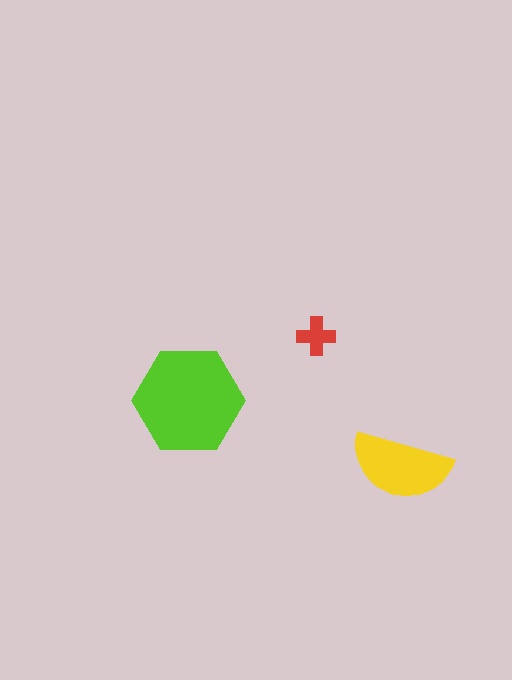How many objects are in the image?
There are 3 objects in the image.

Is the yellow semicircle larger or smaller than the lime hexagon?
Smaller.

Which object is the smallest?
The red cross.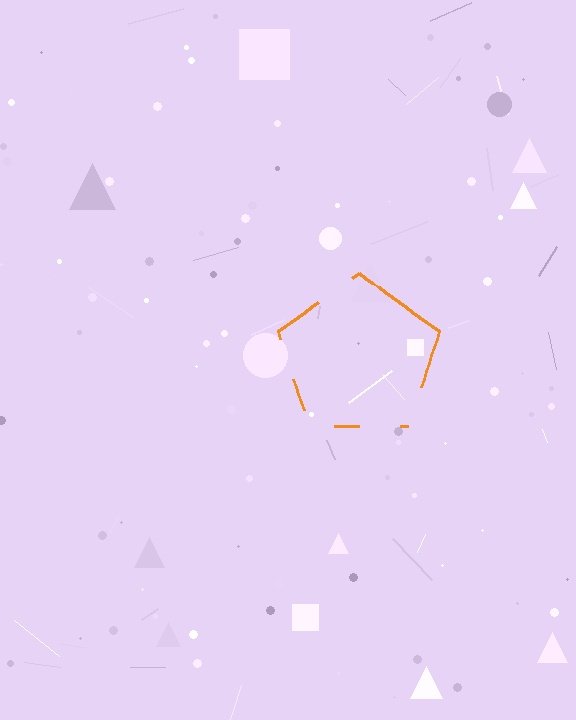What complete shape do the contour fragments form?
The contour fragments form a pentagon.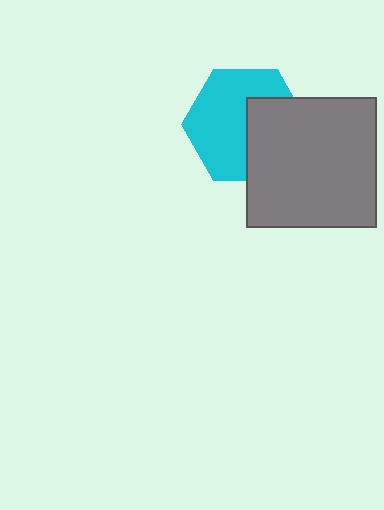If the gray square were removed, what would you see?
You would see the complete cyan hexagon.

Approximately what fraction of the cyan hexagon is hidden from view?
Roughly 39% of the cyan hexagon is hidden behind the gray square.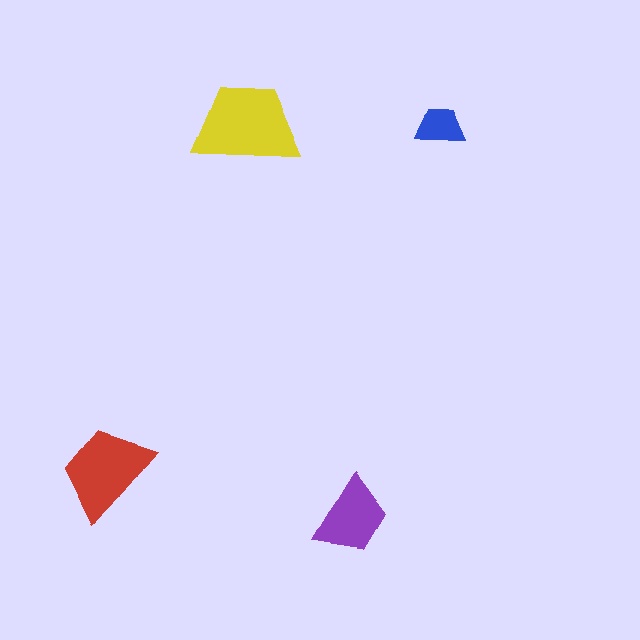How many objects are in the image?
There are 4 objects in the image.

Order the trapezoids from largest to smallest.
the yellow one, the red one, the purple one, the blue one.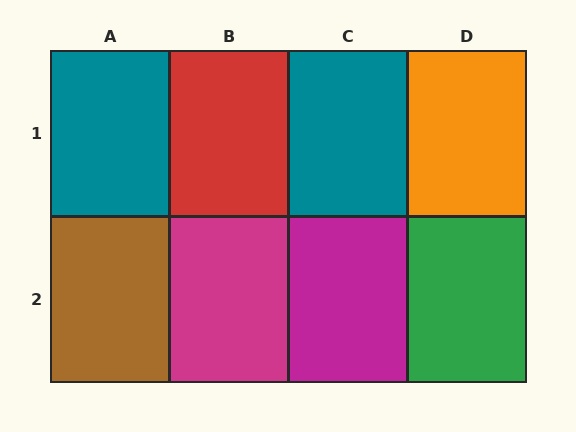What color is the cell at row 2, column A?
Brown.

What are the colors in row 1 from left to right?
Teal, red, teal, orange.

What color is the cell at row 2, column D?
Green.